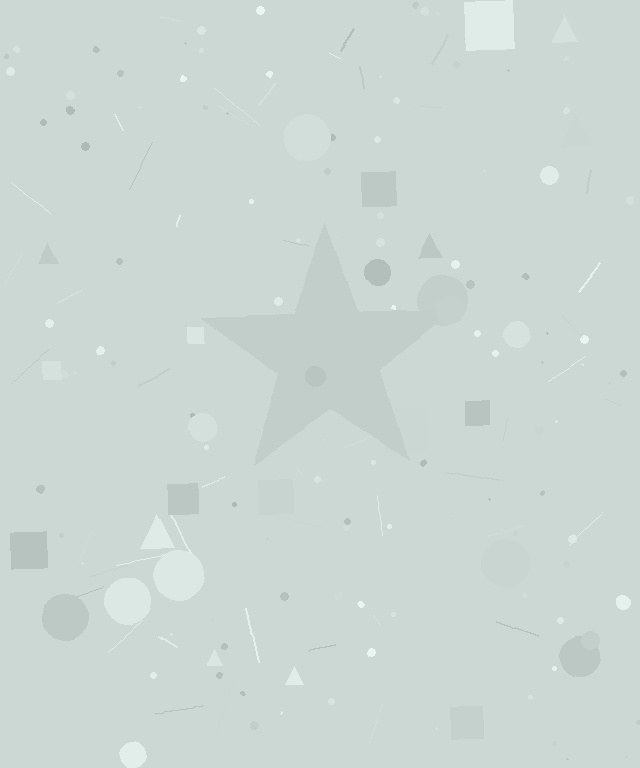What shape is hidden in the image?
A star is hidden in the image.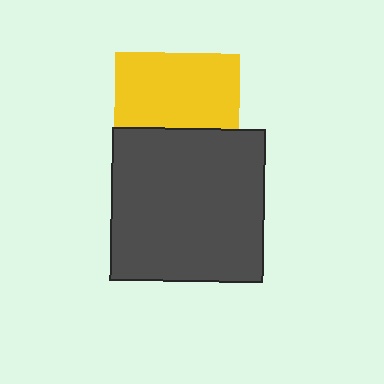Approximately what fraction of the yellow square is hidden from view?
Roughly 41% of the yellow square is hidden behind the dark gray square.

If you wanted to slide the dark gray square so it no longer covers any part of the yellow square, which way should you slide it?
Slide it down — that is the most direct way to separate the two shapes.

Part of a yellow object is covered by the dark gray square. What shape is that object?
It is a square.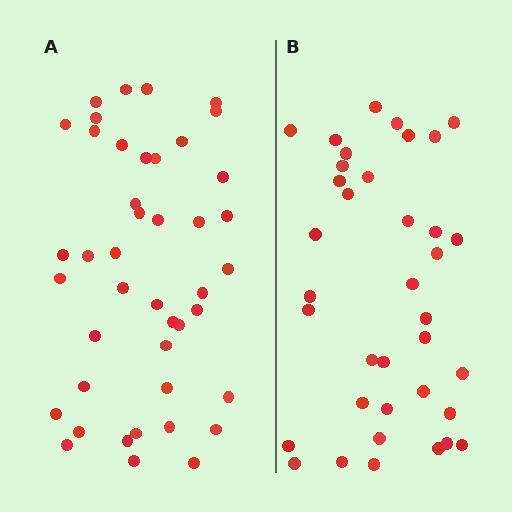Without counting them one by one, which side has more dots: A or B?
Region A (the left region) has more dots.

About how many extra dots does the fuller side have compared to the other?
Region A has about 6 more dots than region B.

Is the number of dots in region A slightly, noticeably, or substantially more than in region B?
Region A has only slightly more — the two regions are fairly close. The ratio is roughly 1.2 to 1.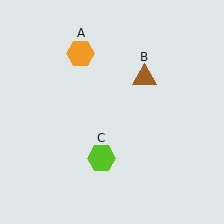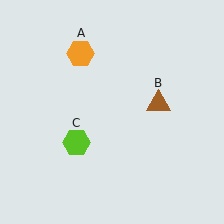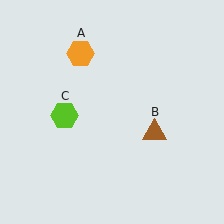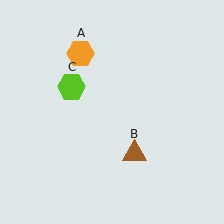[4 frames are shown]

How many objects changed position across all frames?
2 objects changed position: brown triangle (object B), lime hexagon (object C).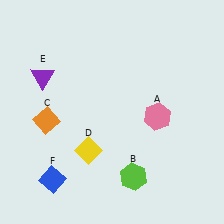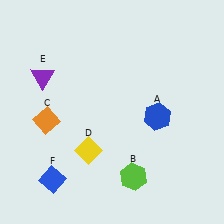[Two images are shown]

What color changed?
The hexagon (A) changed from pink in Image 1 to blue in Image 2.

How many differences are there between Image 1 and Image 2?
There is 1 difference between the two images.